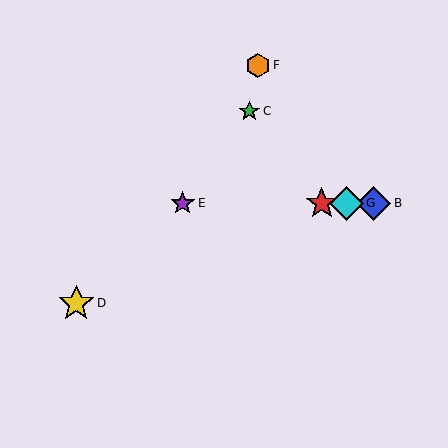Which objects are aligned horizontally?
Objects A, B, E, G are aligned horizontally.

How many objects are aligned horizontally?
4 objects (A, B, E, G) are aligned horizontally.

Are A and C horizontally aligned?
No, A is at y≈203 and C is at y≈111.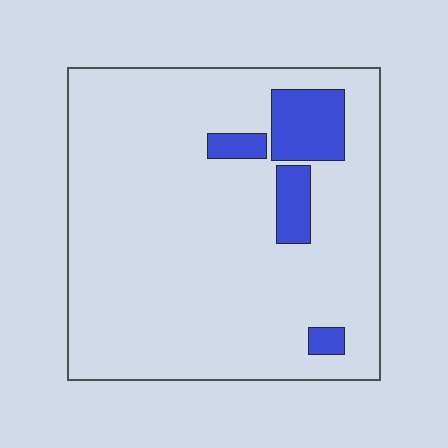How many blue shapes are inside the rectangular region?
4.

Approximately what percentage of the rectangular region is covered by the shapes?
Approximately 10%.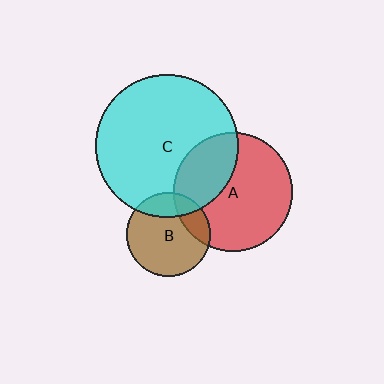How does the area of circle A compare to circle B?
Approximately 2.0 times.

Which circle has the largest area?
Circle C (cyan).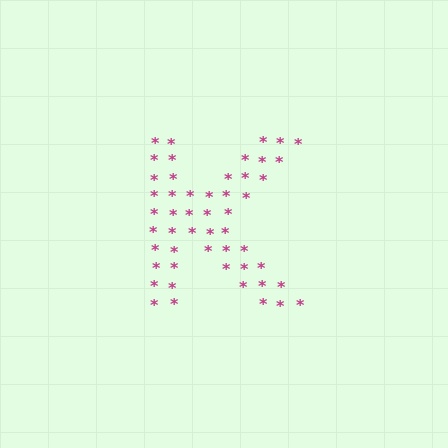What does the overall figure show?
The overall figure shows the letter K.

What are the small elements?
The small elements are asterisks.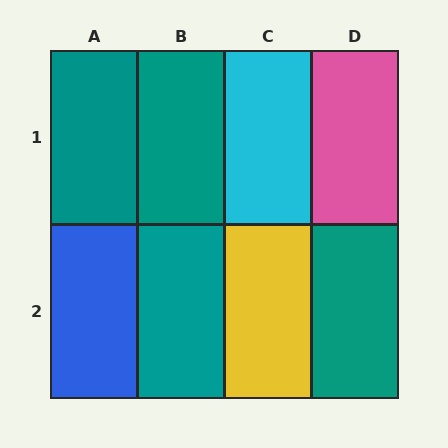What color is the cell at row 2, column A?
Blue.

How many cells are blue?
1 cell is blue.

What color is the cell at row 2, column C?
Yellow.